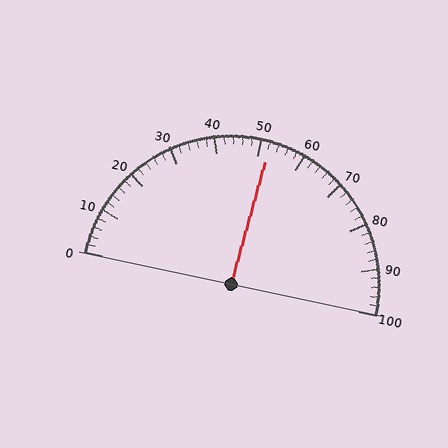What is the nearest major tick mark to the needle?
The nearest major tick mark is 50.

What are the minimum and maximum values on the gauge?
The gauge ranges from 0 to 100.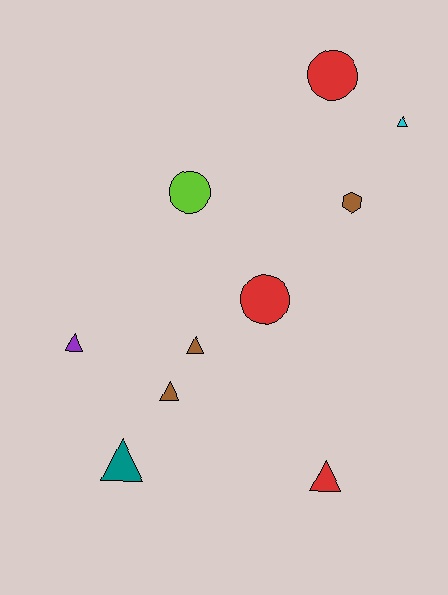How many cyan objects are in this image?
There is 1 cyan object.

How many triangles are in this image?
There are 6 triangles.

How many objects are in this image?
There are 10 objects.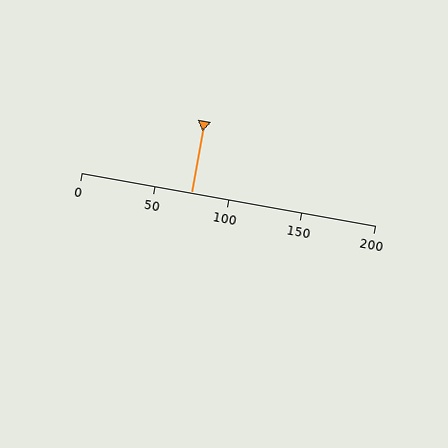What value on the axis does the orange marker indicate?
The marker indicates approximately 75.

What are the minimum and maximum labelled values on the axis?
The axis runs from 0 to 200.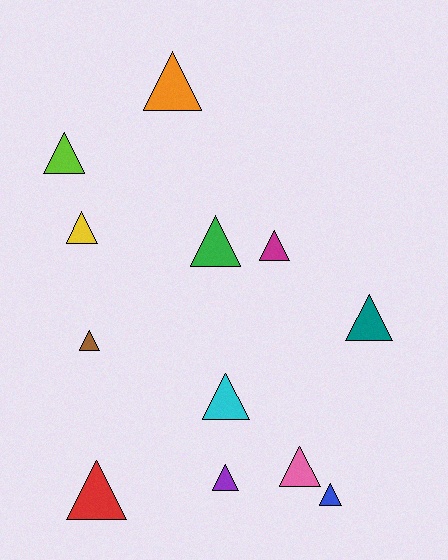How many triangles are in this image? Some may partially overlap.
There are 12 triangles.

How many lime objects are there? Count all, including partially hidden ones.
There is 1 lime object.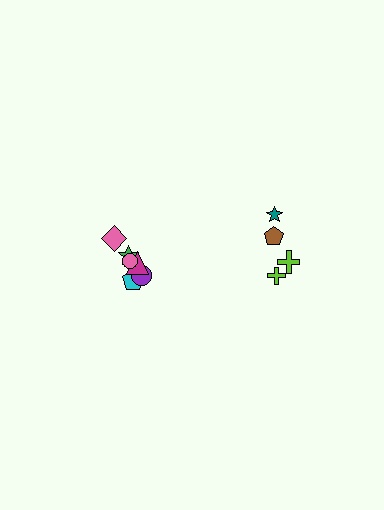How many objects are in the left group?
There are 6 objects.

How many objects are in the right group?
There are 4 objects.